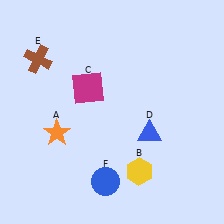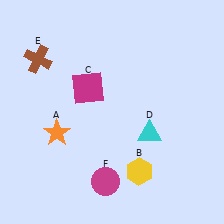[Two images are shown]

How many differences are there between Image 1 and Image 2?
There are 2 differences between the two images.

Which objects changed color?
D changed from blue to cyan. F changed from blue to magenta.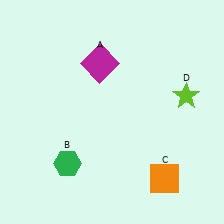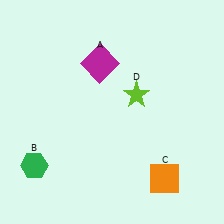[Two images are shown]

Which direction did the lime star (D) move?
The lime star (D) moved left.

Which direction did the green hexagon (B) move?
The green hexagon (B) moved left.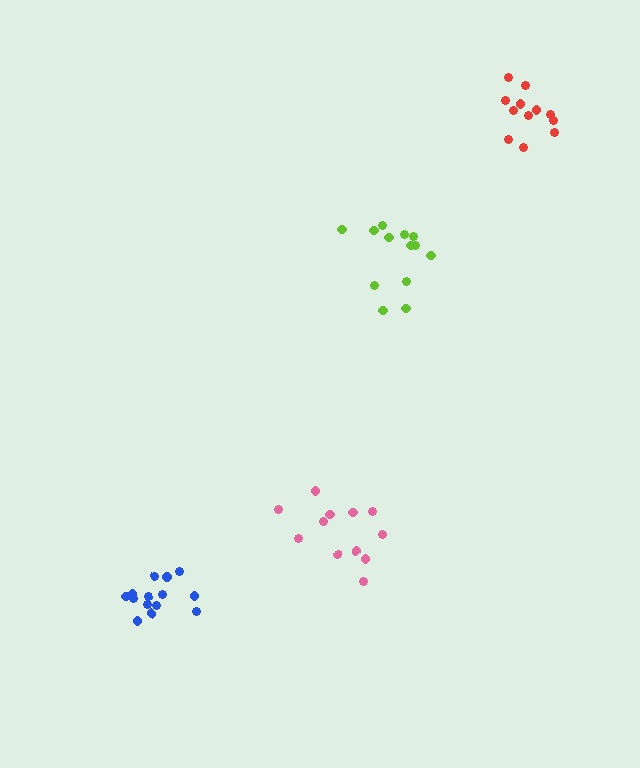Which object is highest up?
The red cluster is topmost.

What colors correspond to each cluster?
The clusters are colored: lime, blue, pink, red.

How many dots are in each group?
Group 1: 13 dots, Group 2: 14 dots, Group 3: 12 dots, Group 4: 12 dots (51 total).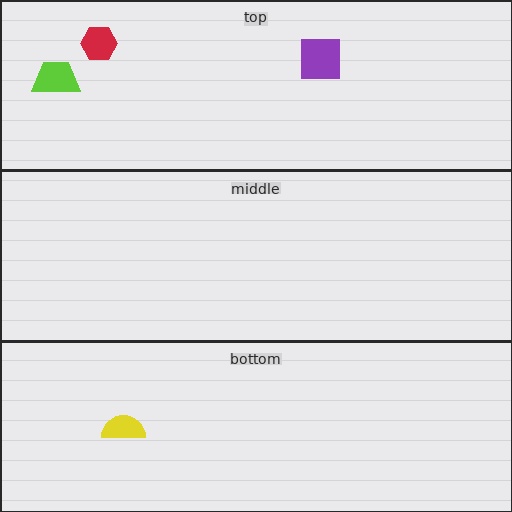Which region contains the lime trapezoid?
The top region.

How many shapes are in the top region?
3.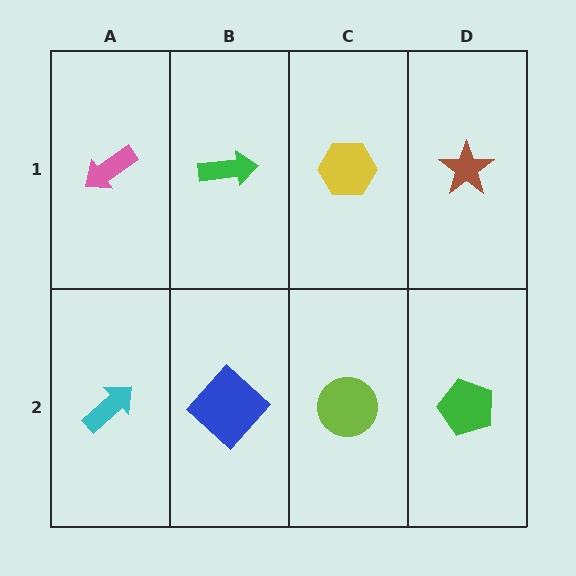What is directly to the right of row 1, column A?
A green arrow.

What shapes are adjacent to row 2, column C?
A yellow hexagon (row 1, column C), a blue diamond (row 2, column B), a green pentagon (row 2, column D).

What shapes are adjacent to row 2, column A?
A pink arrow (row 1, column A), a blue diamond (row 2, column B).